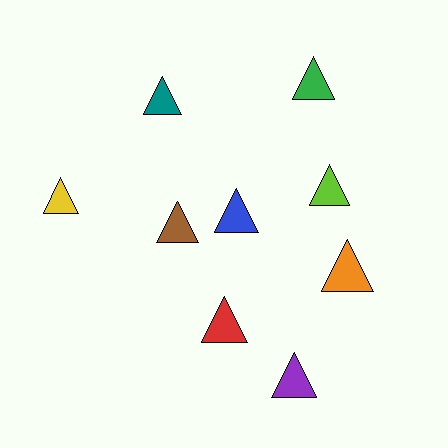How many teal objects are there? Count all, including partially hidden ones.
There is 1 teal object.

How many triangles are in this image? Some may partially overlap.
There are 9 triangles.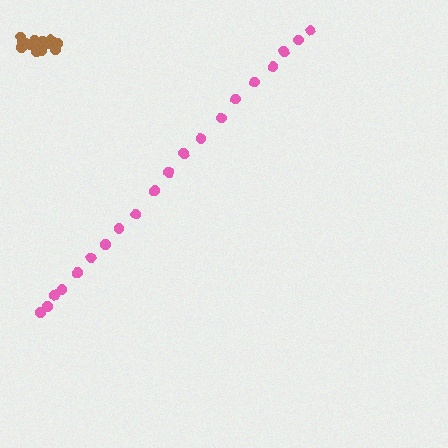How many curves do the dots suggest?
There are 2 distinct paths.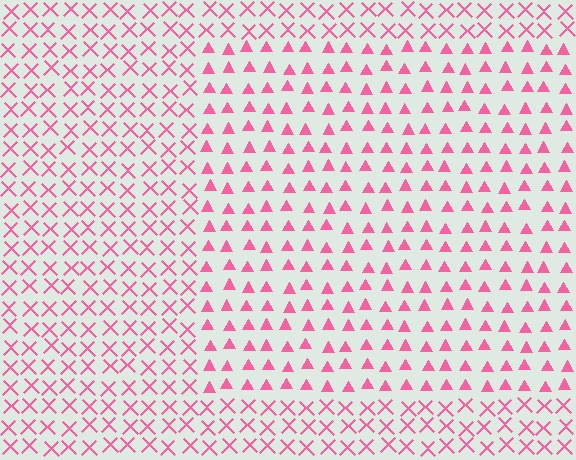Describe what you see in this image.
The image is filled with small pink elements arranged in a uniform grid. A rectangle-shaped region contains triangles, while the surrounding area contains X marks. The boundary is defined purely by the change in element shape.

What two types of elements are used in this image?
The image uses triangles inside the rectangle region and X marks outside it.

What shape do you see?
I see a rectangle.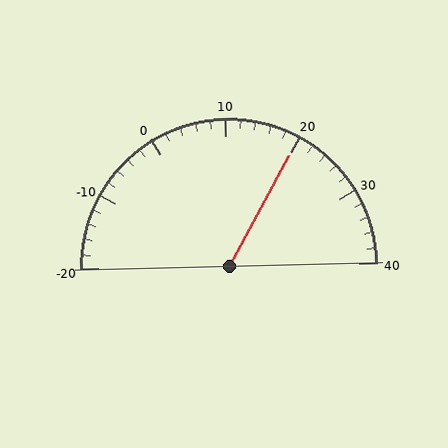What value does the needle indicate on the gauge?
The needle indicates approximately 20.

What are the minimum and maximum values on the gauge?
The gauge ranges from -20 to 40.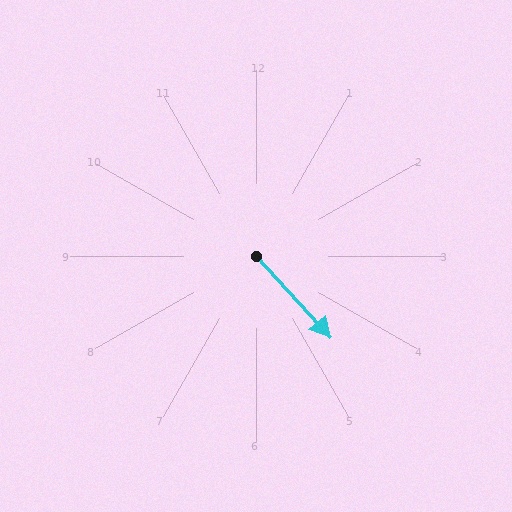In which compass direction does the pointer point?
Southeast.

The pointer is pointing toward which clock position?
Roughly 5 o'clock.